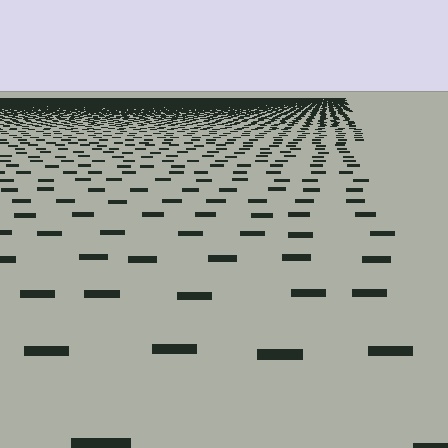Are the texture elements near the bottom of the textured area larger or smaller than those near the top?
Larger. Near the bottom, elements are closer to the viewer and appear at a bigger on-screen size.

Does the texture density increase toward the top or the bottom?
Density increases toward the top.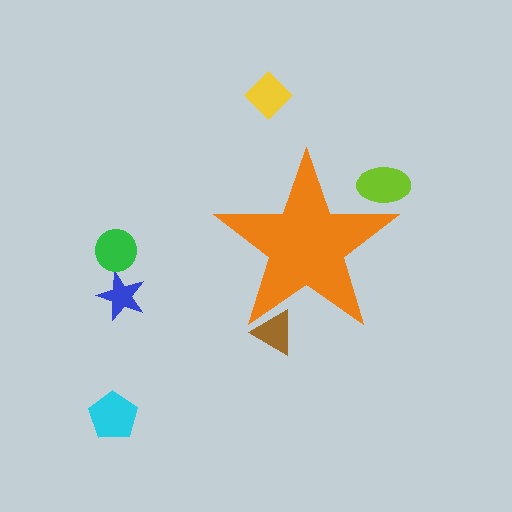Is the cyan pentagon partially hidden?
No, the cyan pentagon is fully visible.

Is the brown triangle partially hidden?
Yes, the brown triangle is partially hidden behind the orange star.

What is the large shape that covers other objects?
An orange star.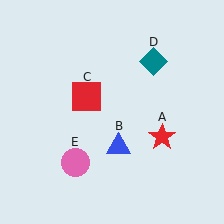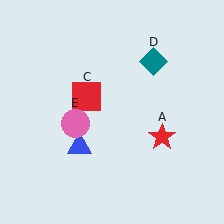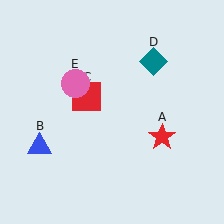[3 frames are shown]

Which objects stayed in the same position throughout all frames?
Red star (object A) and red square (object C) and teal diamond (object D) remained stationary.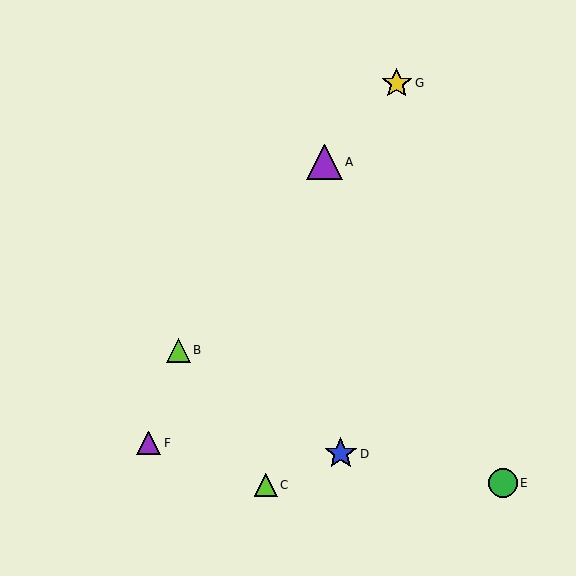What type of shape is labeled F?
Shape F is a purple triangle.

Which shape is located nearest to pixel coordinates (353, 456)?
The blue star (labeled D) at (341, 454) is nearest to that location.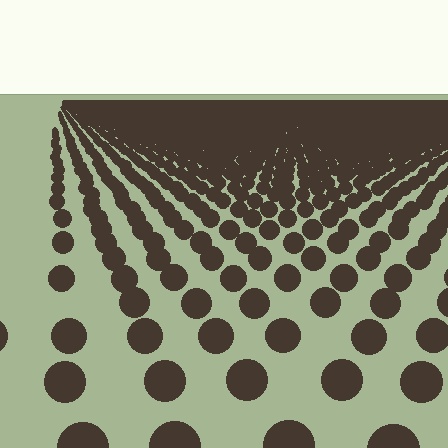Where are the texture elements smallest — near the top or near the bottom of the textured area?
Near the top.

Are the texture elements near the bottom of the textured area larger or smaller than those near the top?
Larger. Near the bottom, elements are closer to the viewer and appear at a bigger on-screen size.